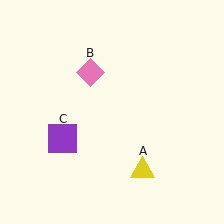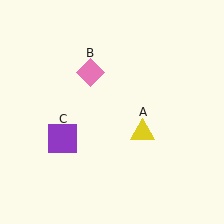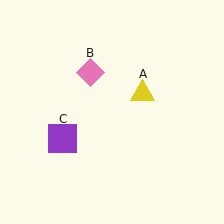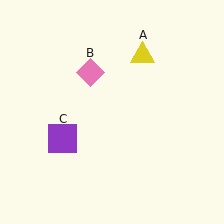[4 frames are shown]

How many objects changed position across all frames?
1 object changed position: yellow triangle (object A).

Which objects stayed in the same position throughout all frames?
Pink diamond (object B) and purple square (object C) remained stationary.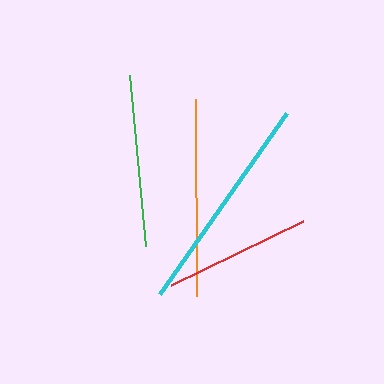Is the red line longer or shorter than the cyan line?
The cyan line is longer than the red line.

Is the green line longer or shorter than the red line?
The green line is longer than the red line.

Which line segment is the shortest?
The red line is the shortest at approximately 147 pixels.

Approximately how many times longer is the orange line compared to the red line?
The orange line is approximately 1.3 times the length of the red line.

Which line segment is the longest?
The cyan line is the longest at approximately 221 pixels.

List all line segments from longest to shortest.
From longest to shortest: cyan, orange, green, red.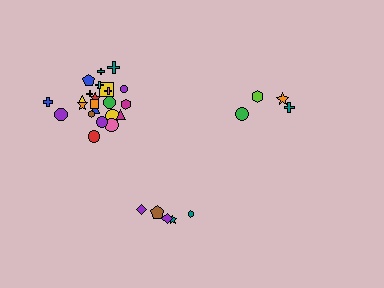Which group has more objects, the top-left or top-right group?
The top-left group.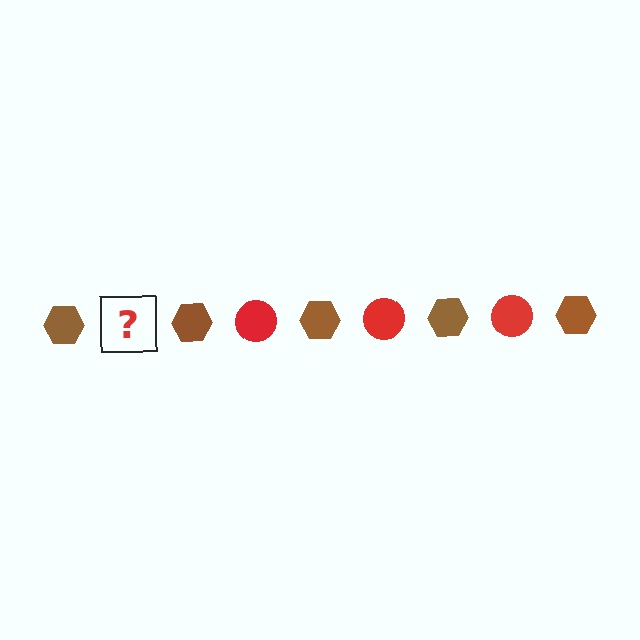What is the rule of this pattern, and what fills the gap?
The rule is that the pattern alternates between brown hexagon and red circle. The gap should be filled with a red circle.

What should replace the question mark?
The question mark should be replaced with a red circle.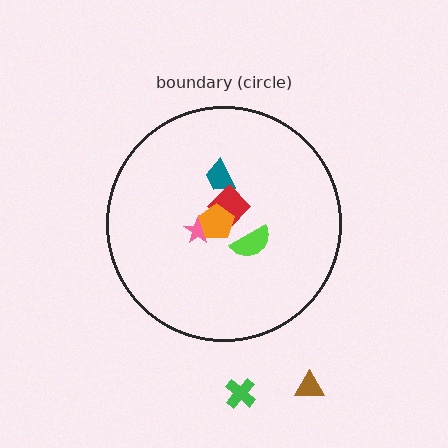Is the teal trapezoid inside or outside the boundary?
Inside.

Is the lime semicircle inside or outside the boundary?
Inside.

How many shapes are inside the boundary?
5 inside, 2 outside.